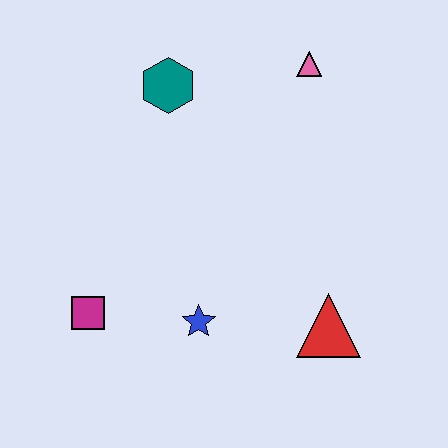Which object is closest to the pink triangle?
The teal hexagon is closest to the pink triangle.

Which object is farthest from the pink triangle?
The magenta square is farthest from the pink triangle.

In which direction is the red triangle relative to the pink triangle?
The red triangle is below the pink triangle.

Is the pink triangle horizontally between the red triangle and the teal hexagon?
Yes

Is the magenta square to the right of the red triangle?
No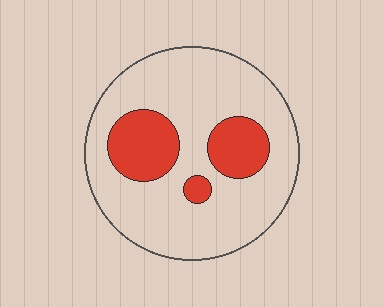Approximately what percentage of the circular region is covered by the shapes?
Approximately 20%.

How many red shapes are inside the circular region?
3.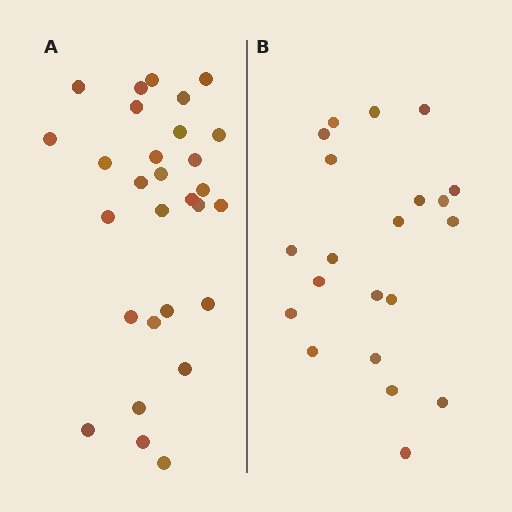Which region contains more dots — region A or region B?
Region A (the left region) has more dots.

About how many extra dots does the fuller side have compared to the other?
Region A has roughly 8 or so more dots than region B.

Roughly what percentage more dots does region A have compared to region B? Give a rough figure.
About 40% more.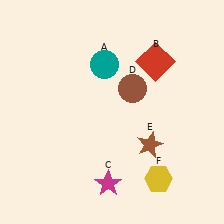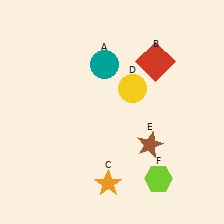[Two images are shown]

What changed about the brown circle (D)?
In Image 1, D is brown. In Image 2, it changed to yellow.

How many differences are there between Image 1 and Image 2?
There are 3 differences between the two images.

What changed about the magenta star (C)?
In Image 1, C is magenta. In Image 2, it changed to orange.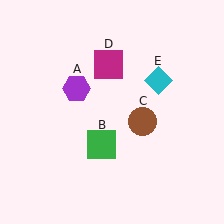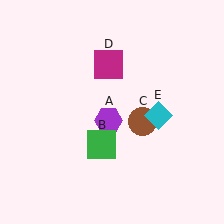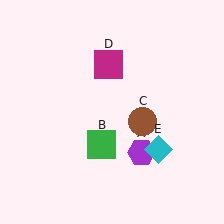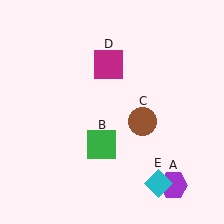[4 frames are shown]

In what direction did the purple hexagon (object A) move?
The purple hexagon (object A) moved down and to the right.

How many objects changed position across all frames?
2 objects changed position: purple hexagon (object A), cyan diamond (object E).